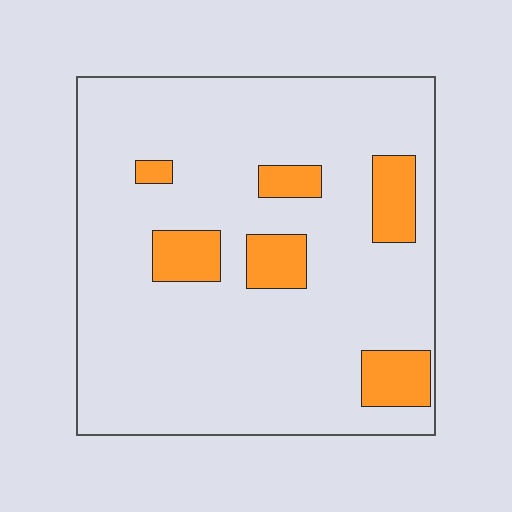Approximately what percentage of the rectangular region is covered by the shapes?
Approximately 15%.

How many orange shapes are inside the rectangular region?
6.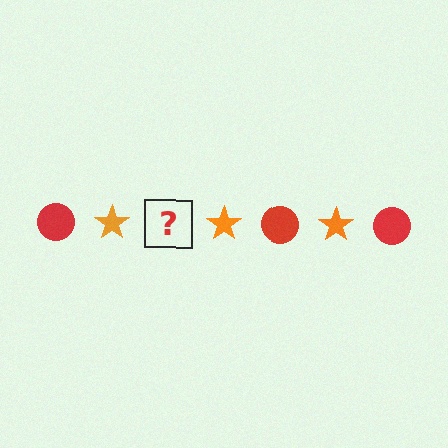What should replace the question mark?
The question mark should be replaced with a red circle.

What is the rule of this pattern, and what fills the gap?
The rule is that the pattern alternates between red circle and orange star. The gap should be filled with a red circle.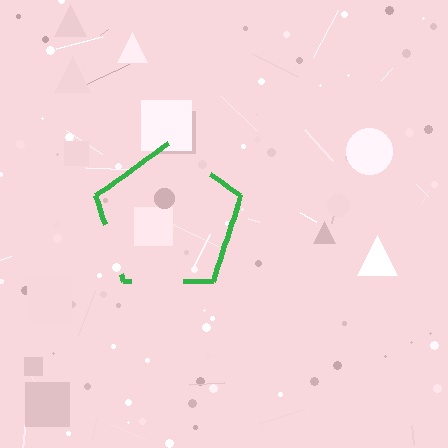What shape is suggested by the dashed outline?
The dashed outline suggests a pentagon.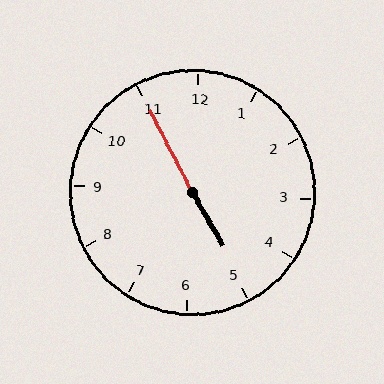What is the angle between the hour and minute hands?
Approximately 178 degrees.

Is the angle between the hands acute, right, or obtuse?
It is obtuse.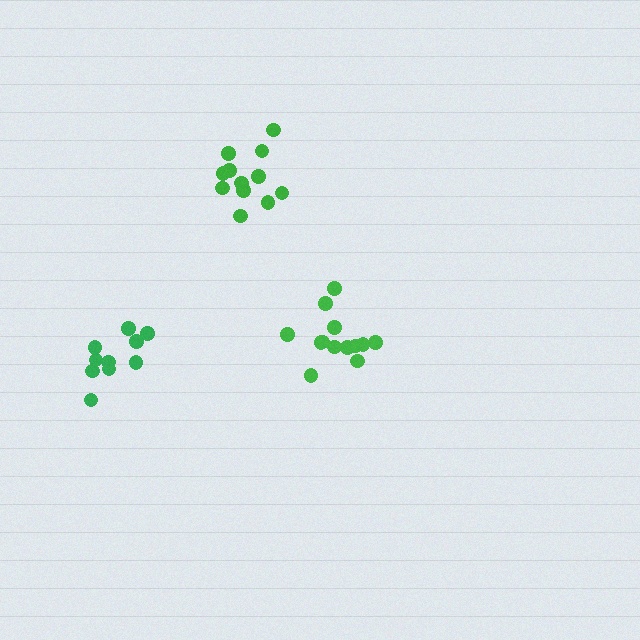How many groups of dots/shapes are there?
There are 3 groups.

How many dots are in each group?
Group 1: 12 dots, Group 2: 10 dots, Group 3: 13 dots (35 total).